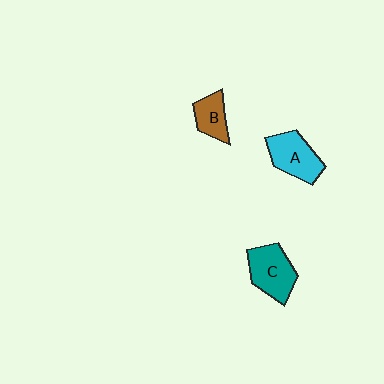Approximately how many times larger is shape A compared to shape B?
Approximately 1.5 times.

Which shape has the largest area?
Shape C (teal).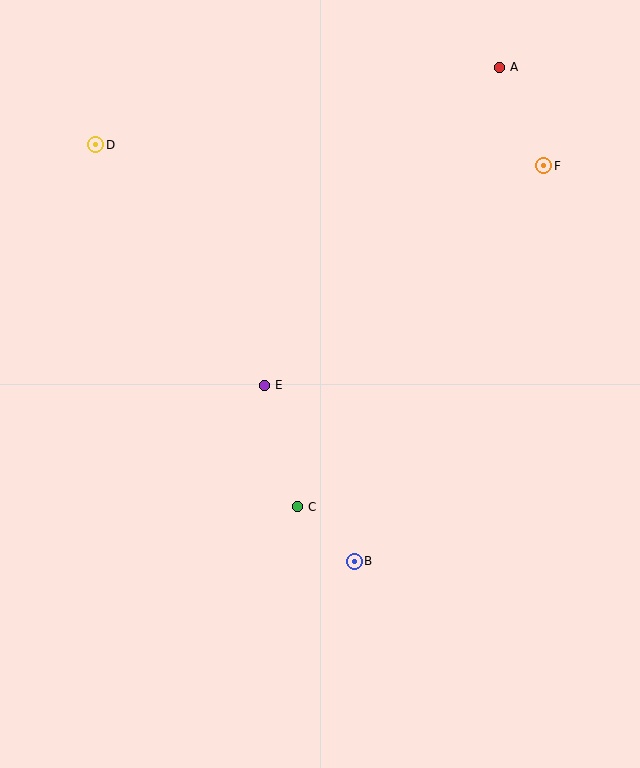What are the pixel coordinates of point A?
Point A is at (500, 67).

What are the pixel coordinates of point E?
Point E is at (265, 385).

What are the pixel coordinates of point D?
Point D is at (96, 145).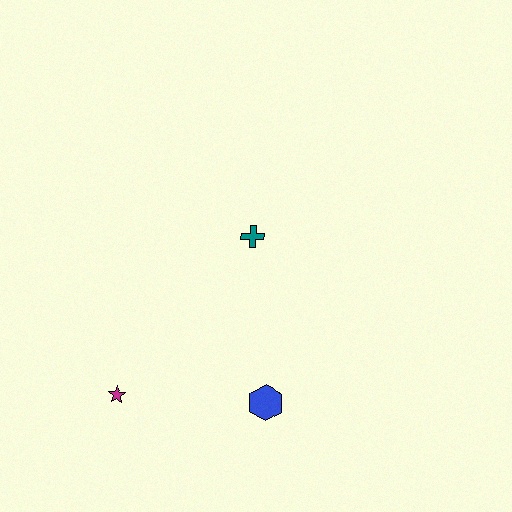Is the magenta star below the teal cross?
Yes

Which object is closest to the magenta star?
The blue hexagon is closest to the magenta star.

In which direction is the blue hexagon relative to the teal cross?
The blue hexagon is below the teal cross.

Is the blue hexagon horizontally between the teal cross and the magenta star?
No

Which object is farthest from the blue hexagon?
The teal cross is farthest from the blue hexagon.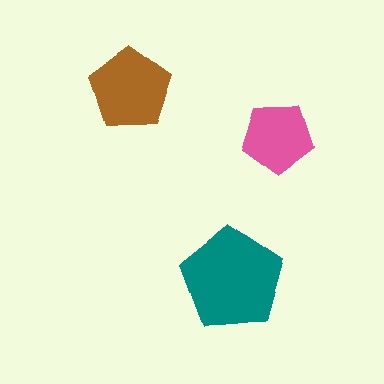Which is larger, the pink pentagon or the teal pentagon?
The teal one.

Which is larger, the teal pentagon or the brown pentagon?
The teal one.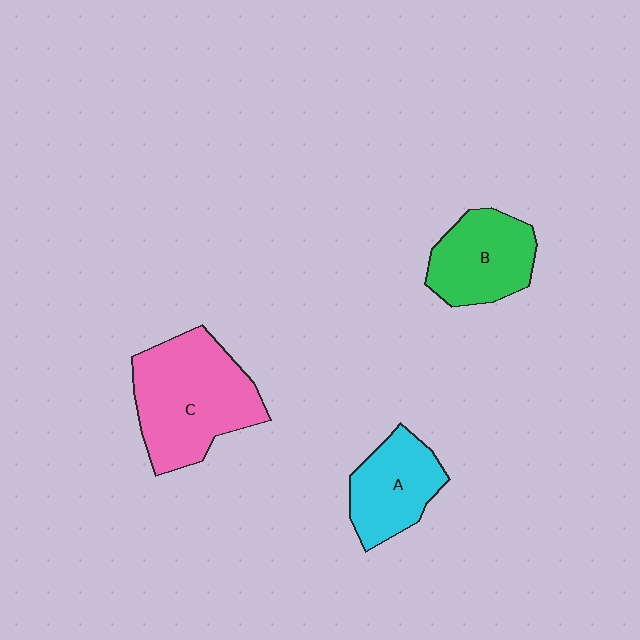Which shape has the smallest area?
Shape A (cyan).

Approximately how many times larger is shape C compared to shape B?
Approximately 1.5 times.